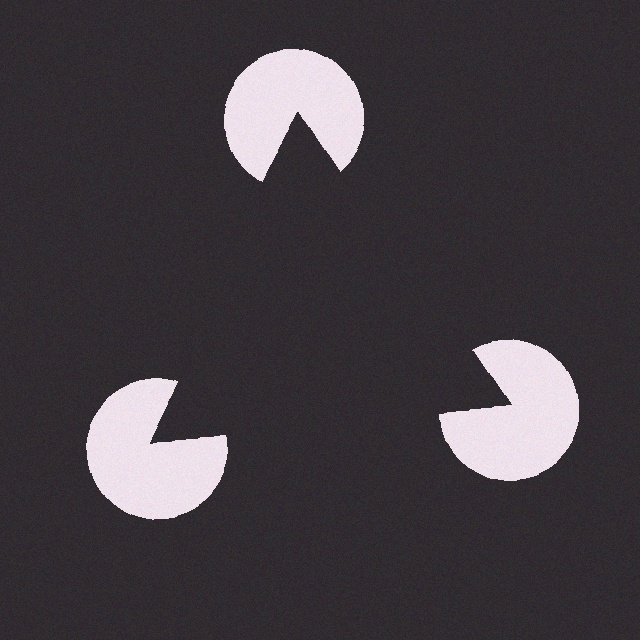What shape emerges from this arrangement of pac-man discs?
An illusory triangle — its edges are inferred from the aligned wedge cuts in the pac-man discs, not physically drawn.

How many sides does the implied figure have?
3 sides.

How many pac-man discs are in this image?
There are 3 — one at each vertex of the illusory triangle.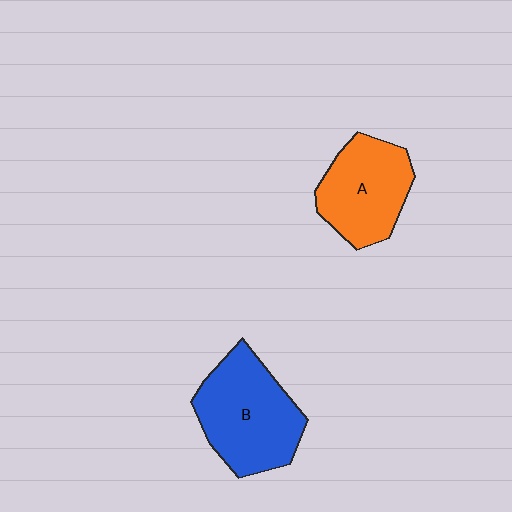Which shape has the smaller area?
Shape A (orange).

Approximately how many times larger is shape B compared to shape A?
Approximately 1.2 times.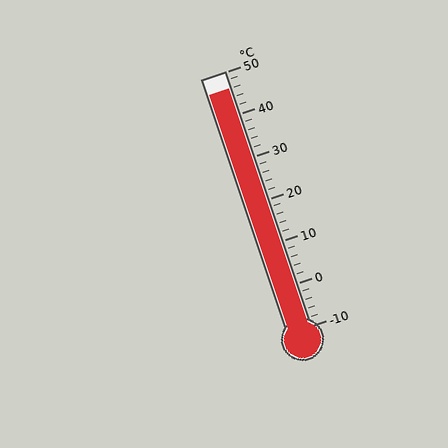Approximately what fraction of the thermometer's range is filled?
The thermometer is filled to approximately 95% of its range.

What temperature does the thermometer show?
The thermometer shows approximately 46°C.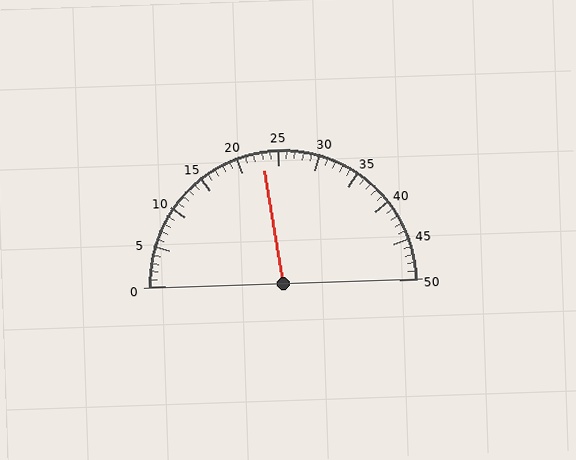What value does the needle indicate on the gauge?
The needle indicates approximately 23.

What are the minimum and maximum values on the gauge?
The gauge ranges from 0 to 50.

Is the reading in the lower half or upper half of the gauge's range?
The reading is in the lower half of the range (0 to 50).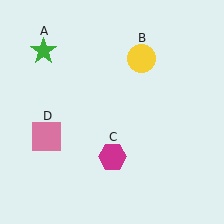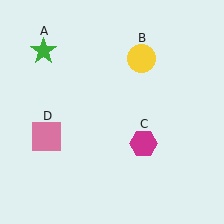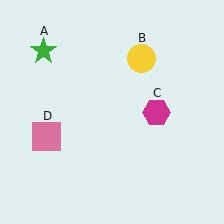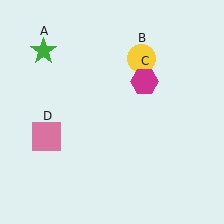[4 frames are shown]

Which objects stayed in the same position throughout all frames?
Green star (object A) and yellow circle (object B) and pink square (object D) remained stationary.